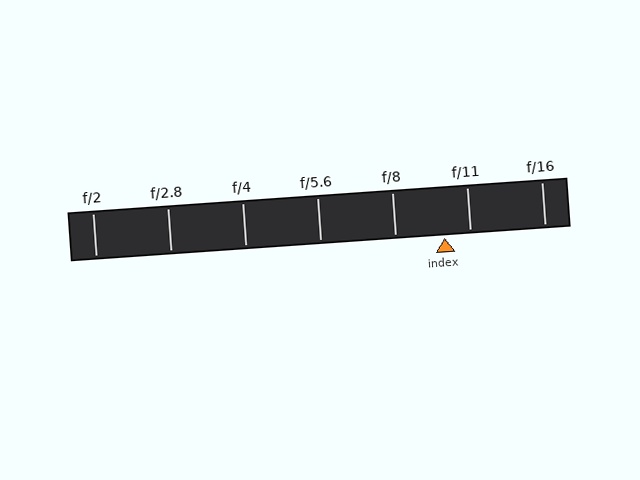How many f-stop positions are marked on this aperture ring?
There are 7 f-stop positions marked.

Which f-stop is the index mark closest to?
The index mark is closest to f/11.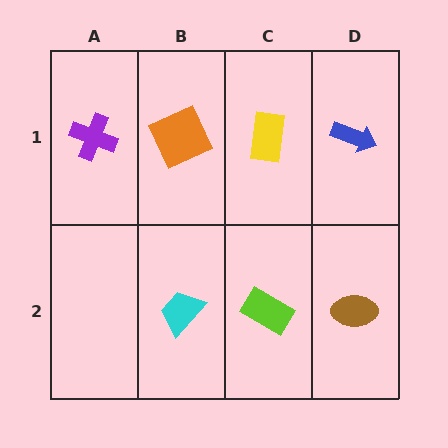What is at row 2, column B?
A cyan trapezoid.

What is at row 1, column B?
An orange square.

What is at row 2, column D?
A brown ellipse.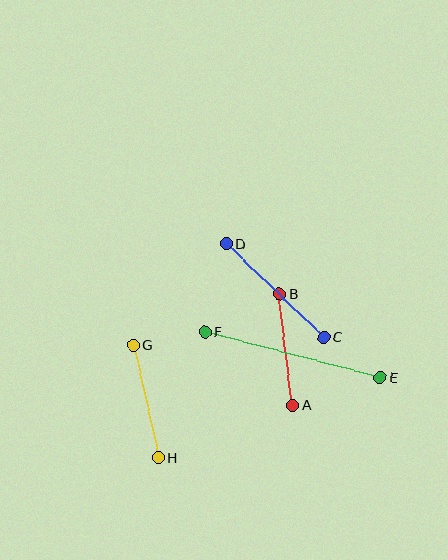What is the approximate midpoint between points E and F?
The midpoint is at approximately (292, 355) pixels.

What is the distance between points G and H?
The distance is approximately 115 pixels.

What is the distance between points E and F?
The distance is approximately 181 pixels.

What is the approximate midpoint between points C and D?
The midpoint is at approximately (275, 290) pixels.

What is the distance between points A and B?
The distance is approximately 112 pixels.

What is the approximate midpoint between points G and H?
The midpoint is at approximately (146, 401) pixels.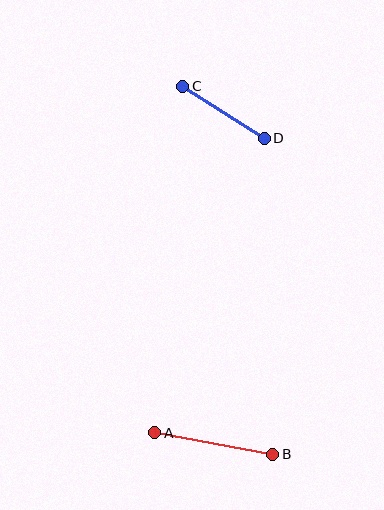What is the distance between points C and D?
The distance is approximately 97 pixels.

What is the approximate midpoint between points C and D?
The midpoint is at approximately (223, 112) pixels.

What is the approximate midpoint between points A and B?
The midpoint is at approximately (214, 444) pixels.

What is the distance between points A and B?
The distance is approximately 120 pixels.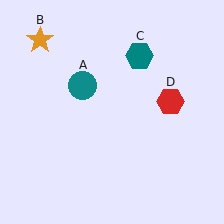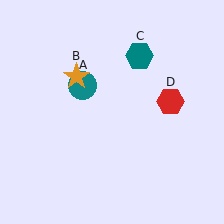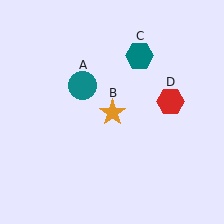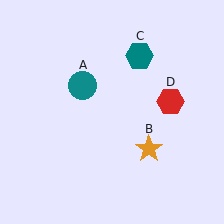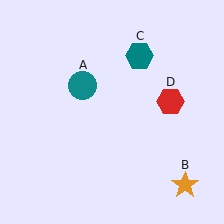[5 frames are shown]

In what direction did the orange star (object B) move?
The orange star (object B) moved down and to the right.